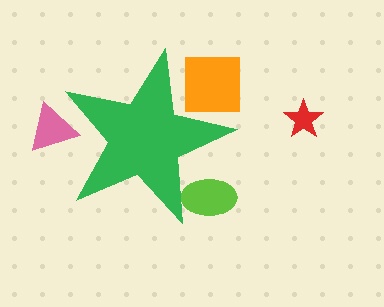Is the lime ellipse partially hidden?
Yes, the lime ellipse is partially hidden behind the green star.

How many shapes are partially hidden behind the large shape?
3 shapes are partially hidden.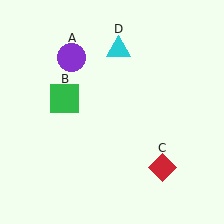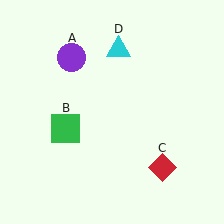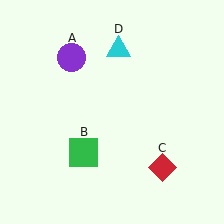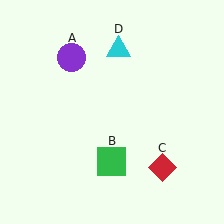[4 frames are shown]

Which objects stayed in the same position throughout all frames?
Purple circle (object A) and red diamond (object C) and cyan triangle (object D) remained stationary.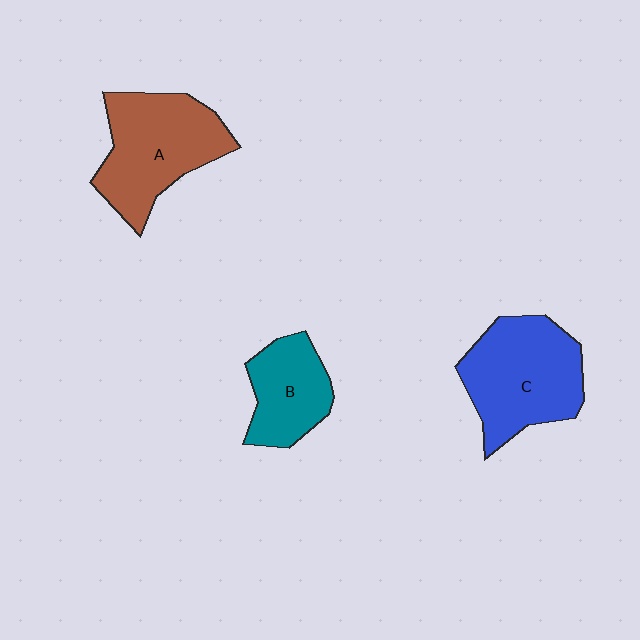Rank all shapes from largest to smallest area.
From largest to smallest: C (blue), A (brown), B (teal).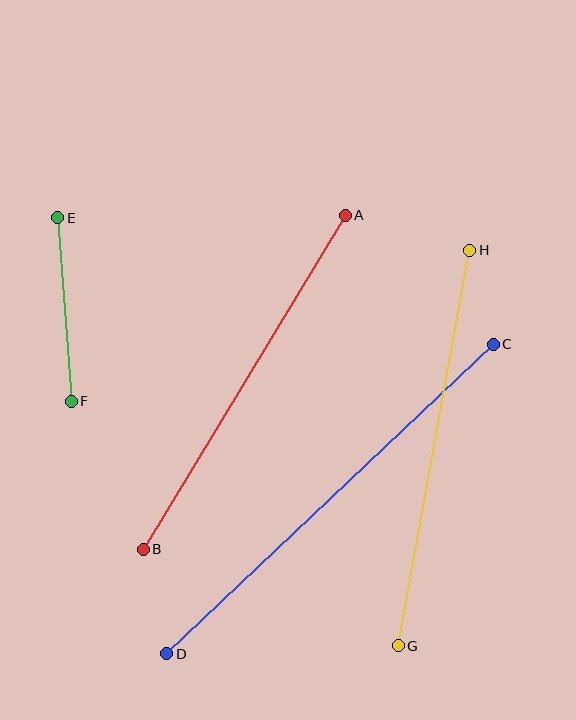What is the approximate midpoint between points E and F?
The midpoint is at approximately (65, 310) pixels.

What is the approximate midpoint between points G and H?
The midpoint is at approximately (434, 448) pixels.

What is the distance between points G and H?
The distance is approximately 402 pixels.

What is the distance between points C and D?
The distance is approximately 450 pixels.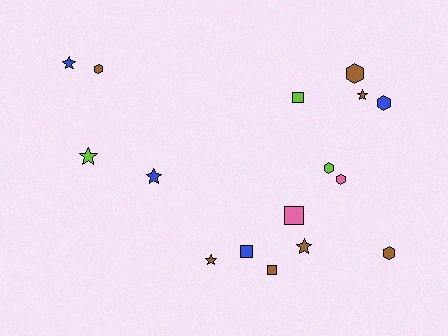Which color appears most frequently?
Brown, with 7 objects.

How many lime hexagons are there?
There is 1 lime hexagon.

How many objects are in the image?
There are 16 objects.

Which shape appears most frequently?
Hexagon, with 6 objects.